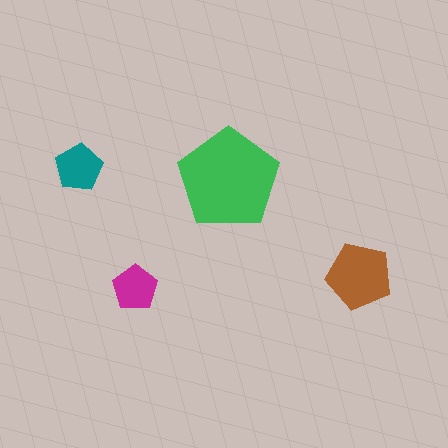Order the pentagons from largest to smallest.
the green one, the brown one, the teal one, the magenta one.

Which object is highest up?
The teal pentagon is topmost.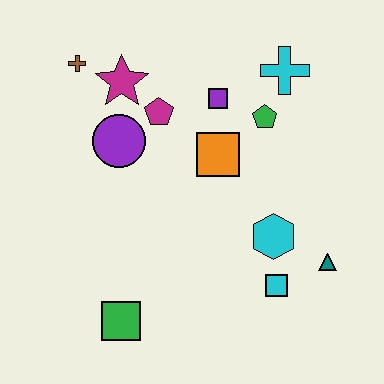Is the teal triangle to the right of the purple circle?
Yes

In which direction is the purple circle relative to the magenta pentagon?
The purple circle is to the left of the magenta pentagon.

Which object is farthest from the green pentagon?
The green square is farthest from the green pentagon.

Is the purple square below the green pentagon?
No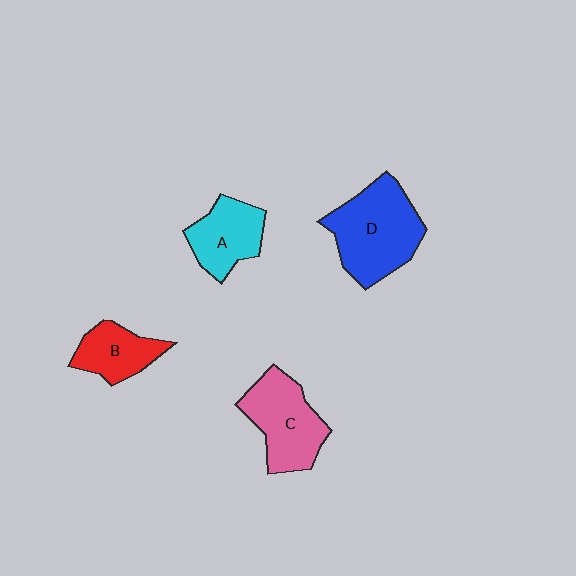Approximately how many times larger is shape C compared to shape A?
Approximately 1.3 times.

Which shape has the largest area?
Shape D (blue).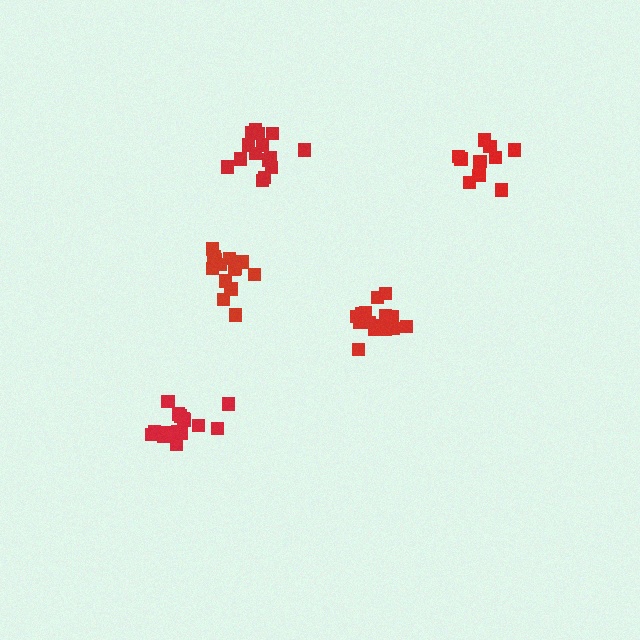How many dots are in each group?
Group 1: 14 dots, Group 2: 12 dots, Group 3: 15 dots, Group 4: 16 dots, Group 5: 16 dots (73 total).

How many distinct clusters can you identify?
There are 5 distinct clusters.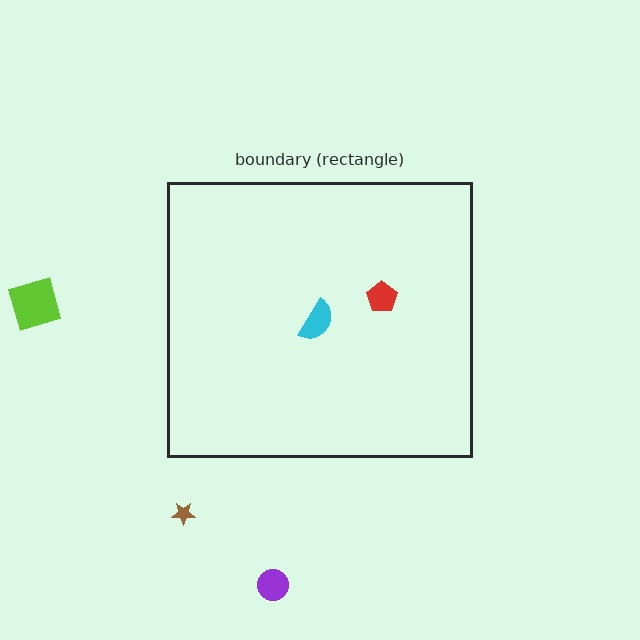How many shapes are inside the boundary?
2 inside, 3 outside.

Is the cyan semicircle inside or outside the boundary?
Inside.